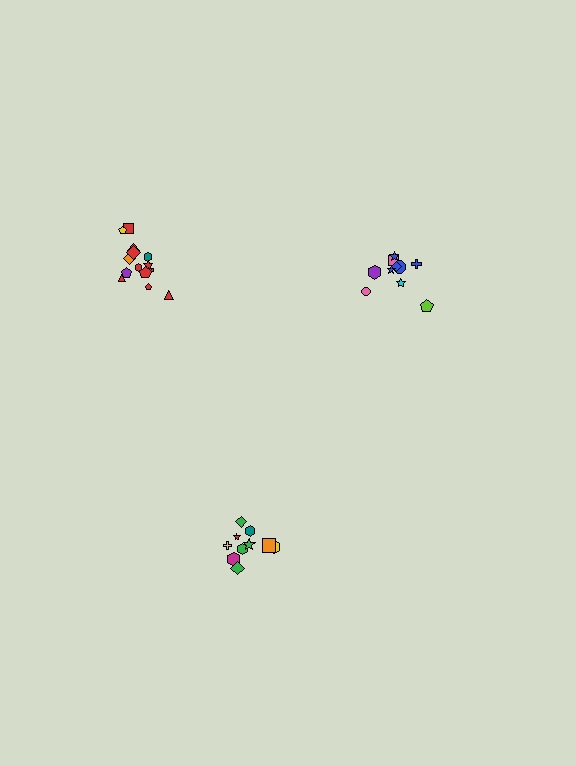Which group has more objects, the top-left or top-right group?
The top-left group.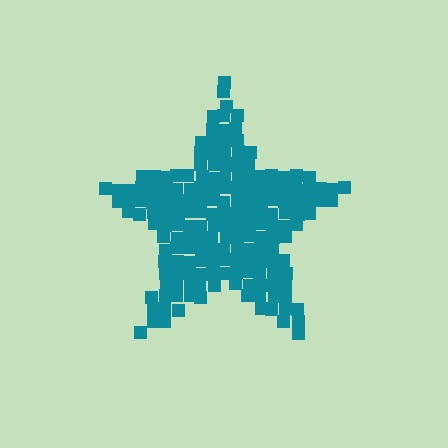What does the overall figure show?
The overall figure shows a star.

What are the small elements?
The small elements are squares.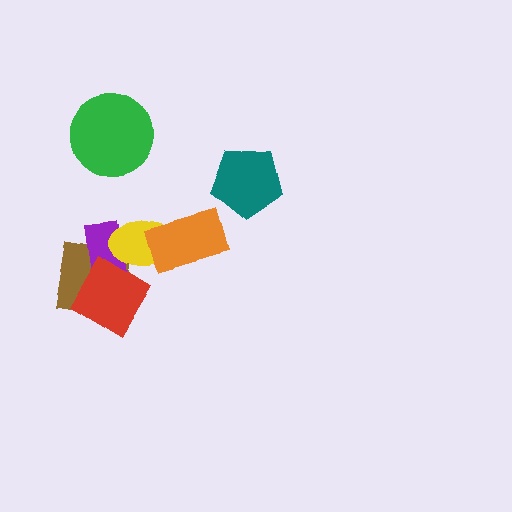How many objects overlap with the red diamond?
3 objects overlap with the red diamond.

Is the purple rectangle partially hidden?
Yes, it is partially covered by another shape.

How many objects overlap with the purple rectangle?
3 objects overlap with the purple rectangle.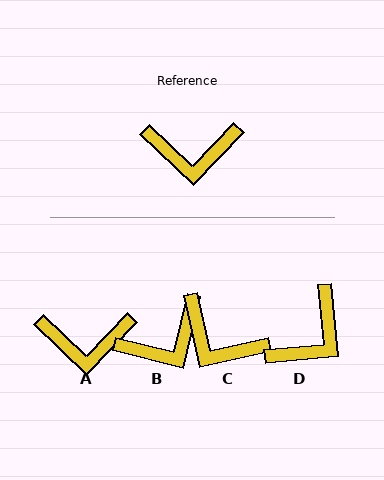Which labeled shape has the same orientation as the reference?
A.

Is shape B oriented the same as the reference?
No, it is off by about 30 degrees.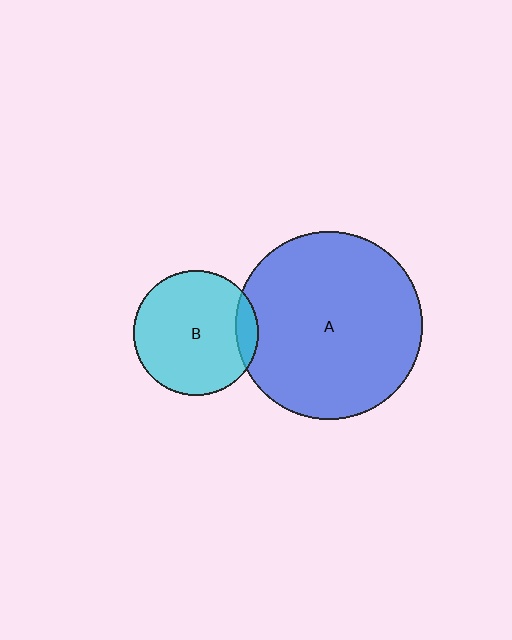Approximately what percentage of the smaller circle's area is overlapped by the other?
Approximately 10%.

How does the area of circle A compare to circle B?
Approximately 2.3 times.